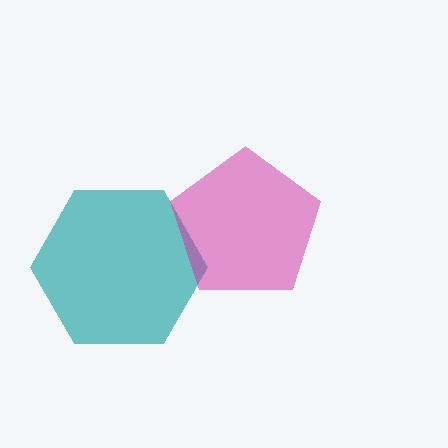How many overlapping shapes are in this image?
There are 2 overlapping shapes in the image.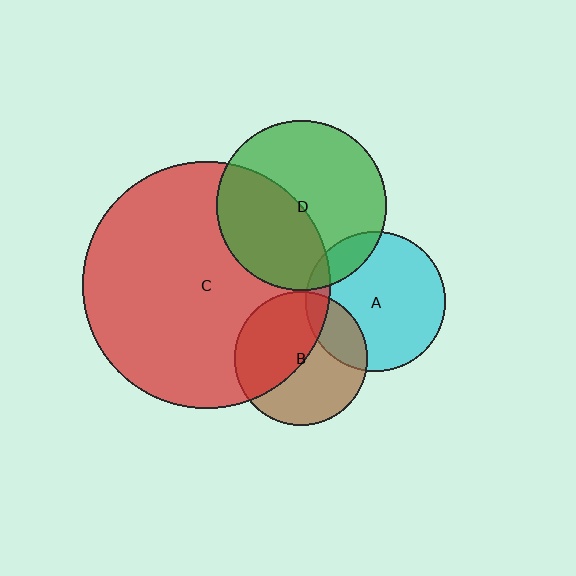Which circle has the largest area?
Circle C (red).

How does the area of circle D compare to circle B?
Approximately 1.6 times.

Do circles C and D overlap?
Yes.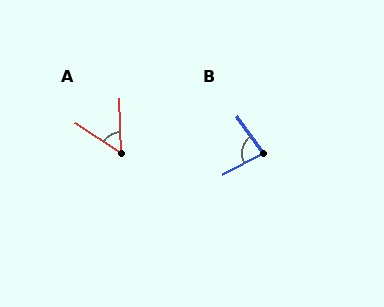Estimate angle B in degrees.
Approximately 82 degrees.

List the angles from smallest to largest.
A (55°), B (82°).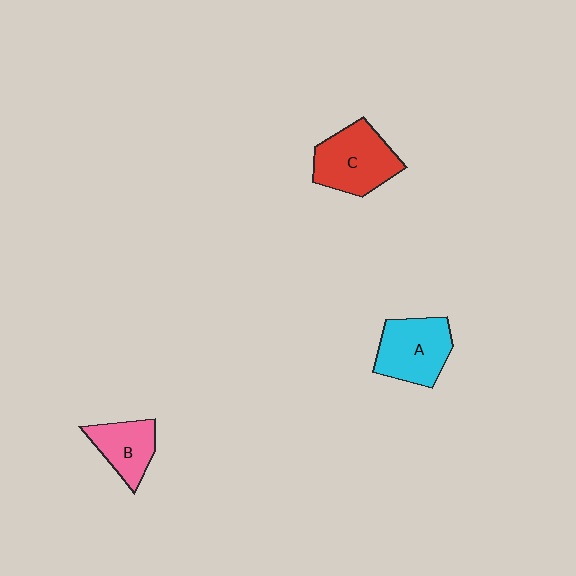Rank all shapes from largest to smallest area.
From largest to smallest: C (red), A (cyan), B (pink).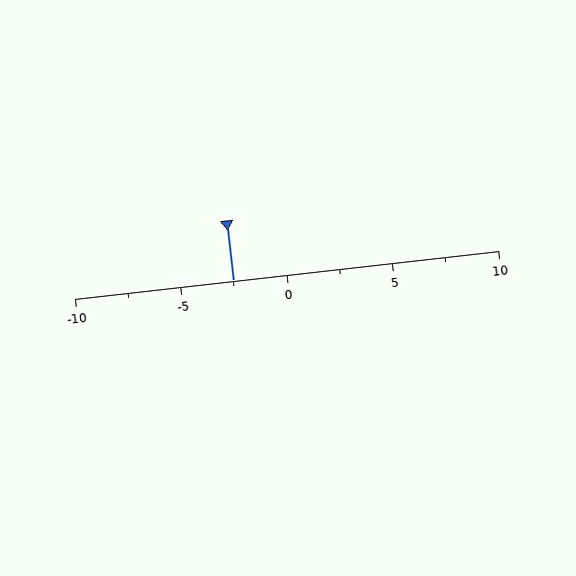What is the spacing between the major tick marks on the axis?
The major ticks are spaced 5 apart.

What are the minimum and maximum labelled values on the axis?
The axis runs from -10 to 10.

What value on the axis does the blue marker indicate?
The marker indicates approximately -2.5.